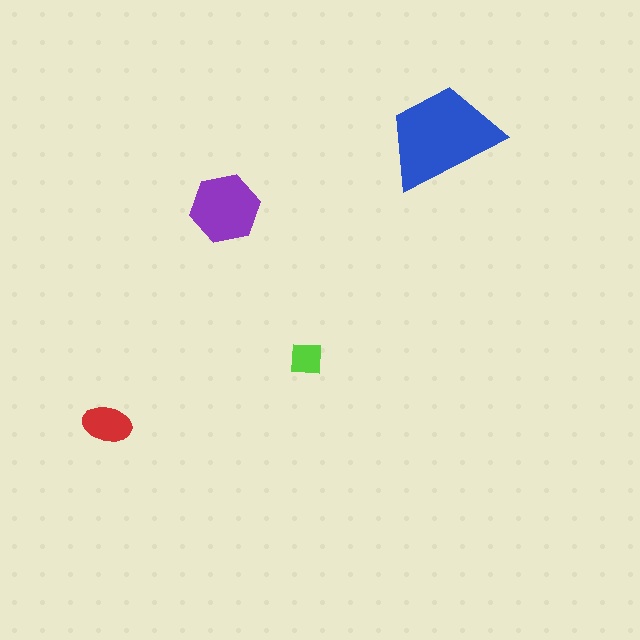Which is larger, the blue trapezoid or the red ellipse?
The blue trapezoid.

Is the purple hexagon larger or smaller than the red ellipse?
Larger.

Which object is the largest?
The blue trapezoid.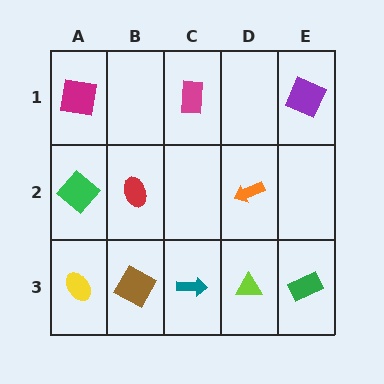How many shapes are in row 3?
5 shapes.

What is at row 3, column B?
A brown square.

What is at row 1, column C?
A magenta rectangle.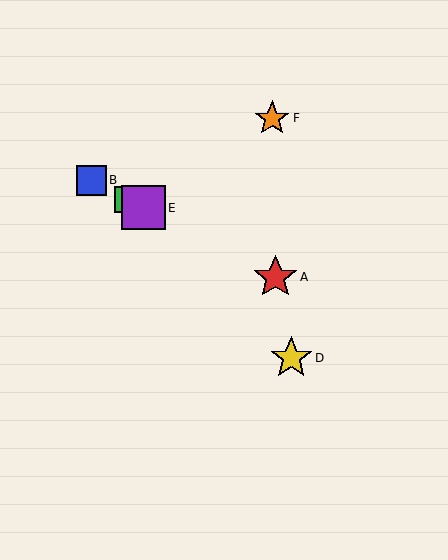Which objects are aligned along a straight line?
Objects A, B, C, E are aligned along a straight line.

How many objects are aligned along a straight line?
4 objects (A, B, C, E) are aligned along a straight line.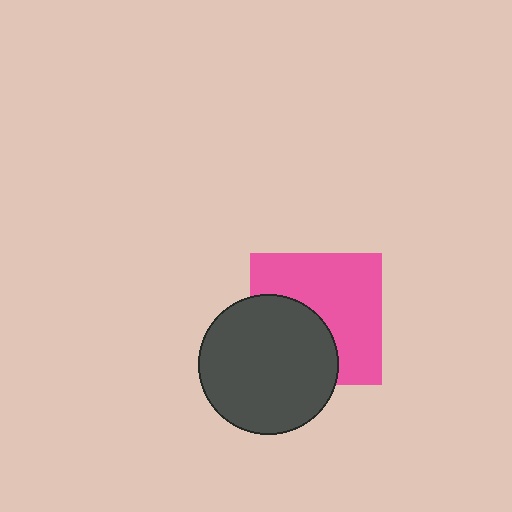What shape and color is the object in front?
The object in front is a dark gray circle.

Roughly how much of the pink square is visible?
About half of it is visible (roughly 59%).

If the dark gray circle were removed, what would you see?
You would see the complete pink square.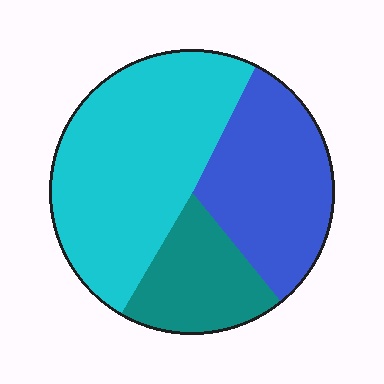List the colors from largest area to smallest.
From largest to smallest: cyan, blue, teal.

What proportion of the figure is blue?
Blue covers 32% of the figure.